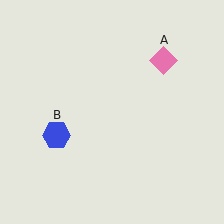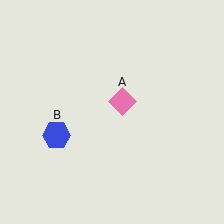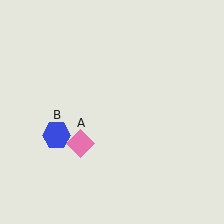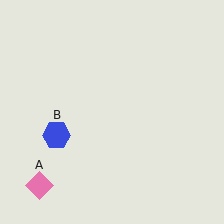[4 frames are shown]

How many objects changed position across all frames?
1 object changed position: pink diamond (object A).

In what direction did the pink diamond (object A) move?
The pink diamond (object A) moved down and to the left.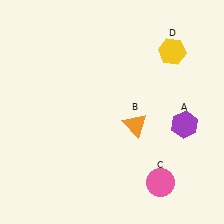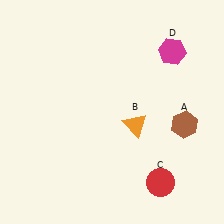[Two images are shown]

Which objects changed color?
A changed from purple to brown. C changed from pink to red. D changed from yellow to magenta.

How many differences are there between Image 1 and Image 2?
There are 3 differences between the two images.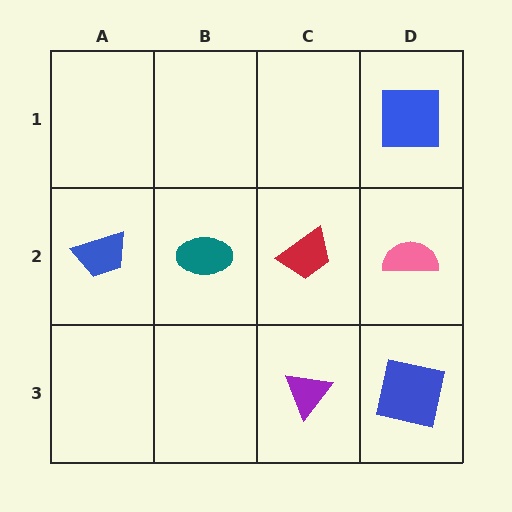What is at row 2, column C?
A red trapezoid.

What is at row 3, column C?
A purple triangle.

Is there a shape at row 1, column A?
No, that cell is empty.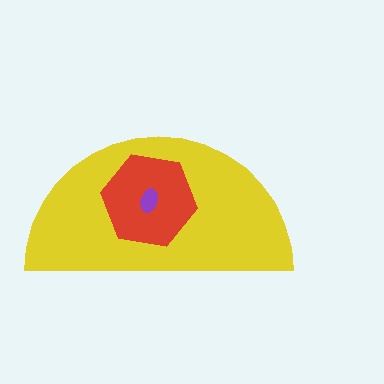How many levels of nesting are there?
3.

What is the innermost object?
The purple ellipse.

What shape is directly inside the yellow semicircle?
The red hexagon.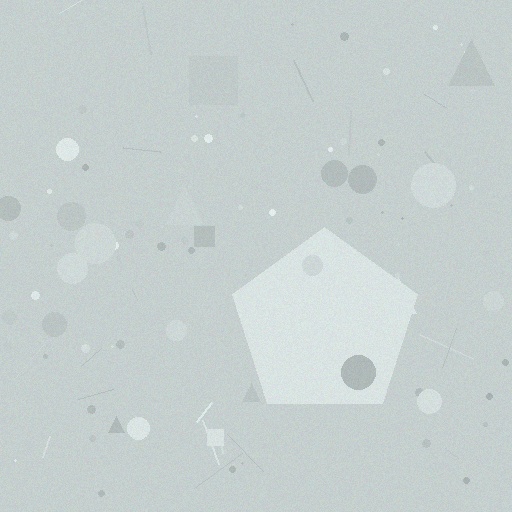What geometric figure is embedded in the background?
A pentagon is embedded in the background.